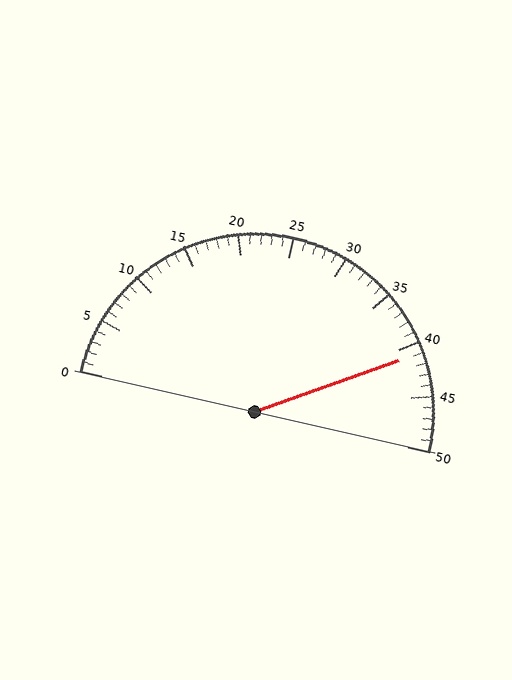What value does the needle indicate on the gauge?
The needle indicates approximately 41.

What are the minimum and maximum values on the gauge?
The gauge ranges from 0 to 50.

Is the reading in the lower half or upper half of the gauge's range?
The reading is in the upper half of the range (0 to 50).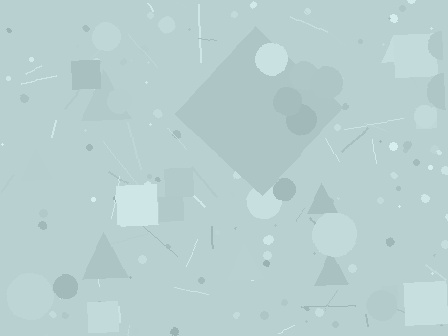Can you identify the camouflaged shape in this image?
The camouflaged shape is a diamond.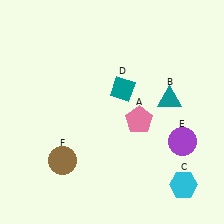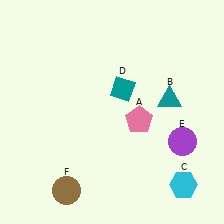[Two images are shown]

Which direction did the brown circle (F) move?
The brown circle (F) moved down.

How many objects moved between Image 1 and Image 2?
1 object moved between the two images.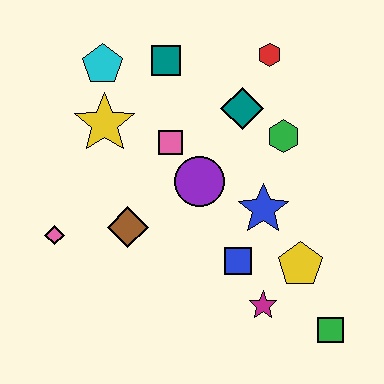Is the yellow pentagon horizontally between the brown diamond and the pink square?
No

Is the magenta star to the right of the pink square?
Yes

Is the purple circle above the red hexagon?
No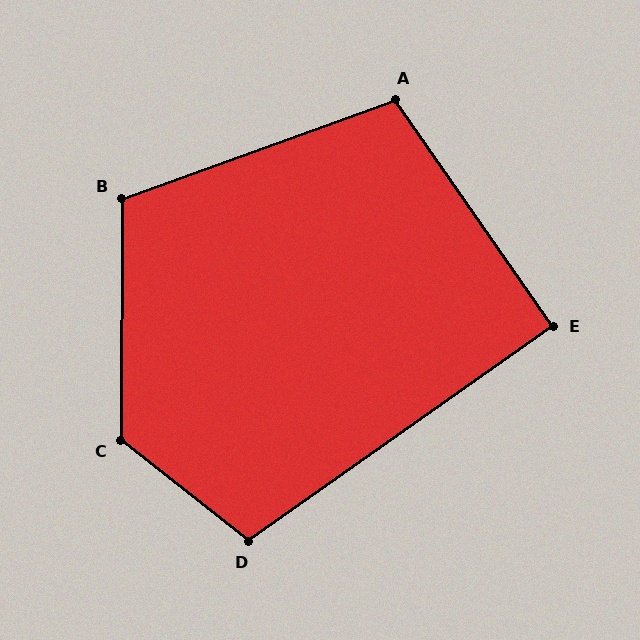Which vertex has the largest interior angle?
C, at approximately 128 degrees.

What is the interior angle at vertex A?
Approximately 105 degrees (obtuse).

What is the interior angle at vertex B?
Approximately 110 degrees (obtuse).